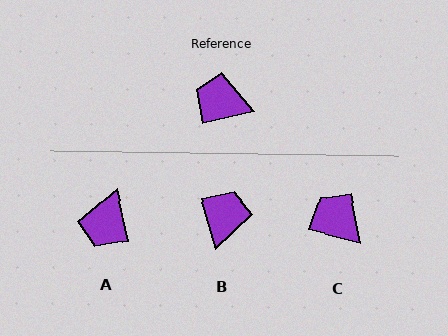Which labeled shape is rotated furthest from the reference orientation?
A, about 90 degrees away.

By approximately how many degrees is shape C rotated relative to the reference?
Approximately 28 degrees clockwise.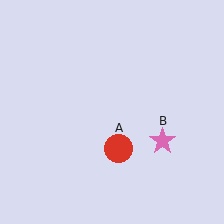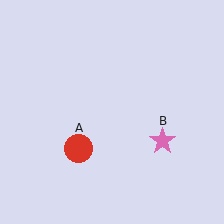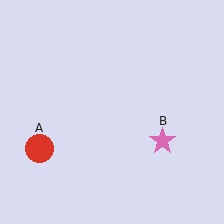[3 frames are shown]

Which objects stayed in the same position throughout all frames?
Pink star (object B) remained stationary.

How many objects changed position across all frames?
1 object changed position: red circle (object A).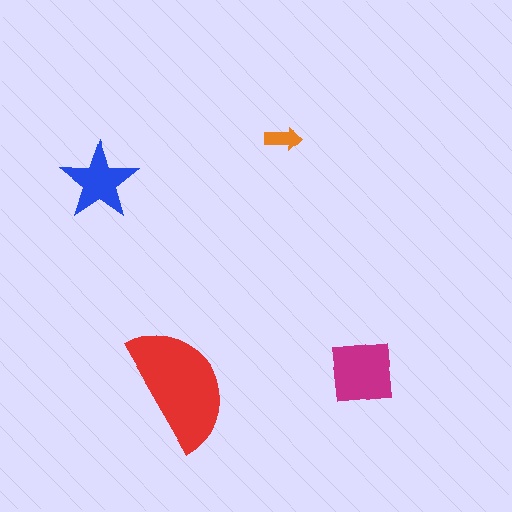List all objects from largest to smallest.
The red semicircle, the magenta square, the blue star, the orange arrow.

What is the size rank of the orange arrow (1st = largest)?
4th.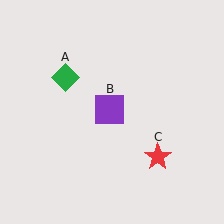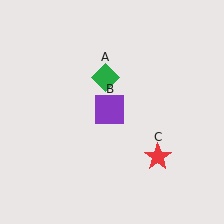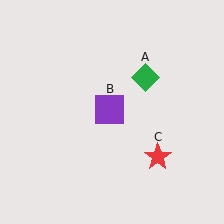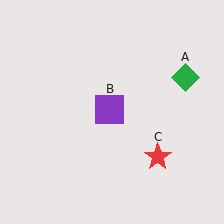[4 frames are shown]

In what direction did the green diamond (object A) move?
The green diamond (object A) moved right.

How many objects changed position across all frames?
1 object changed position: green diamond (object A).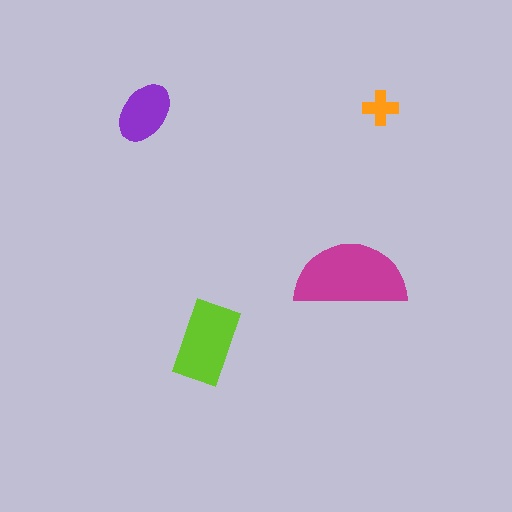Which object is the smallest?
The orange cross.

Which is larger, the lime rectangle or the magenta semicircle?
The magenta semicircle.